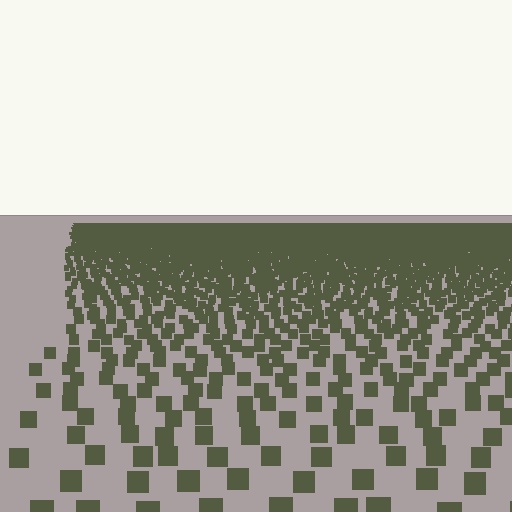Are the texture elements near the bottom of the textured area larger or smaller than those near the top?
Larger. Near the bottom, elements are closer to the viewer and appear at a bigger on-screen size.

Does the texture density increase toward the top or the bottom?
Density increases toward the top.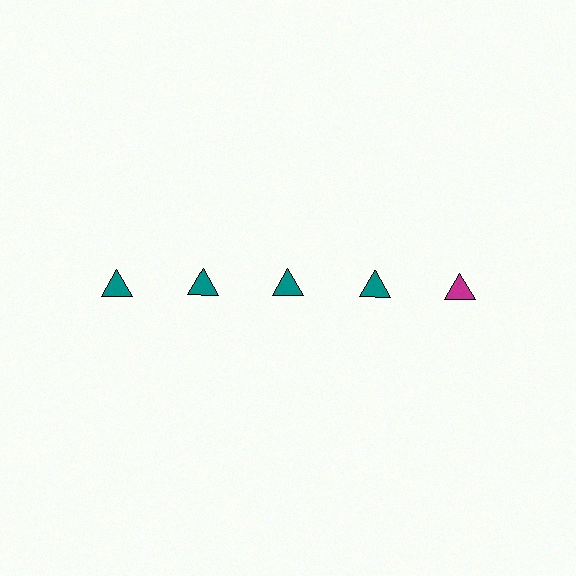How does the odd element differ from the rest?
It has a different color: magenta instead of teal.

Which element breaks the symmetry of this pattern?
The magenta triangle in the top row, rightmost column breaks the symmetry. All other shapes are teal triangles.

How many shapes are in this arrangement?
There are 5 shapes arranged in a grid pattern.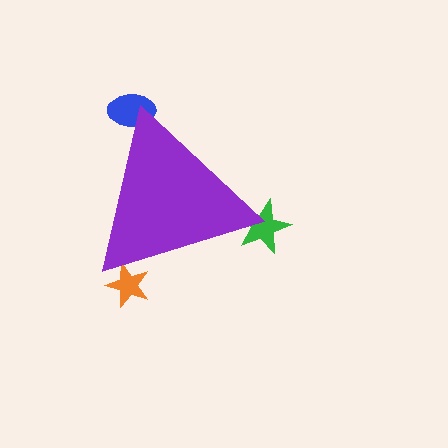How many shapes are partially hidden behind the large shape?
3 shapes are partially hidden.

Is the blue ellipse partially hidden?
Yes, the blue ellipse is partially hidden behind the purple triangle.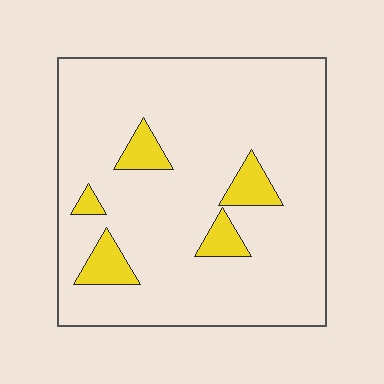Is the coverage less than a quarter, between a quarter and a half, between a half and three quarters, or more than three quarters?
Less than a quarter.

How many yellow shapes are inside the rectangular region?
5.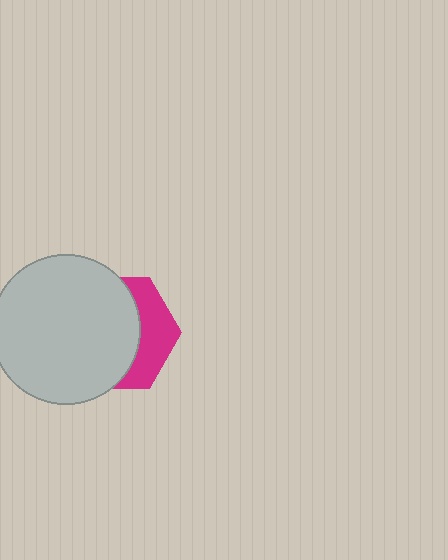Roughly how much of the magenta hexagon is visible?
A small part of it is visible (roughly 33%).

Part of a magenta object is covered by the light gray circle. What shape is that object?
It is a hexagon.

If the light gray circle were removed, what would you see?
You would see the complete magenta hexagon.